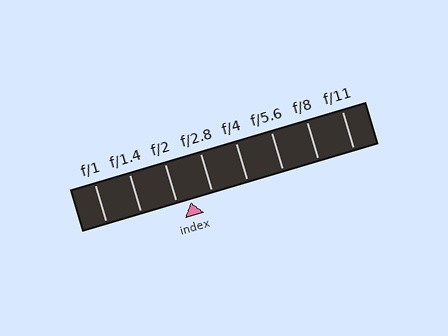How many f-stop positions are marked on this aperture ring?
There are 8 f-stop positions marked.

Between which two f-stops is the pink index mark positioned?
The index mark is between f/2 and f/2.8.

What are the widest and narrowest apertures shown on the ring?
The widest aperture shown is f/1 and the narrowest is f/11.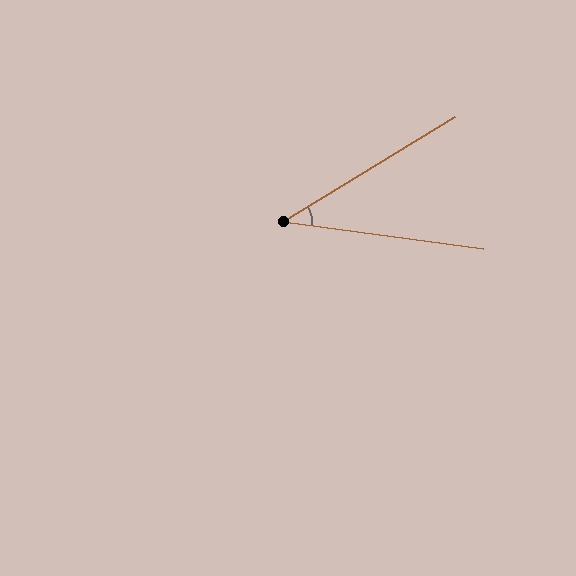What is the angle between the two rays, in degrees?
Approximately 39 degrees.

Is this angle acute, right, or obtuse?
It is acute.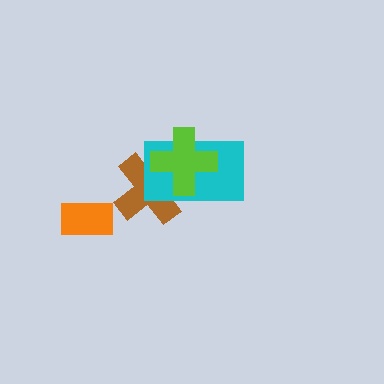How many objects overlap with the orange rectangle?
0 objects overlap with the orange rectangle.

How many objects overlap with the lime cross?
2 objects overlap with the lime cross.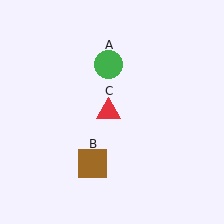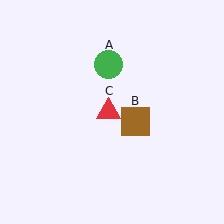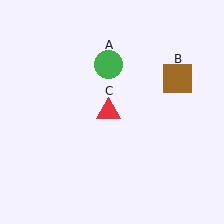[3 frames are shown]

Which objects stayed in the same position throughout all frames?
Green circle (object A) and red triangle (object C) remained stationary.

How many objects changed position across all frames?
1 object changed position: brown square (object B).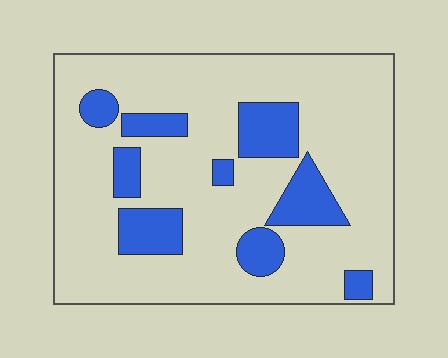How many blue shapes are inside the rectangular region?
9.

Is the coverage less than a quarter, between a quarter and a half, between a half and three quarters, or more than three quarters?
Less than a quarter.